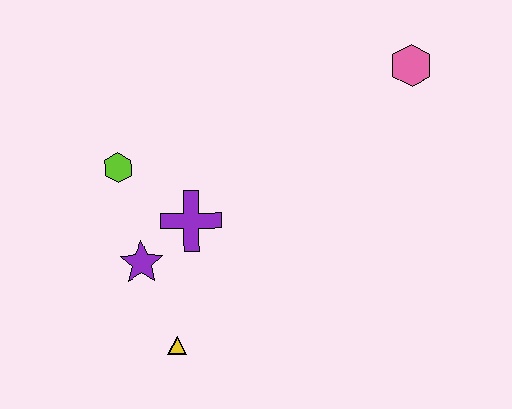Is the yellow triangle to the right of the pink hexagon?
No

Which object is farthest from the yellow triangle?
The pink hexagon is farthest from the yellow triangle.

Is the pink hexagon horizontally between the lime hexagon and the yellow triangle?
No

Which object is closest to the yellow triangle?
The purple star is closest to the yellow triangle.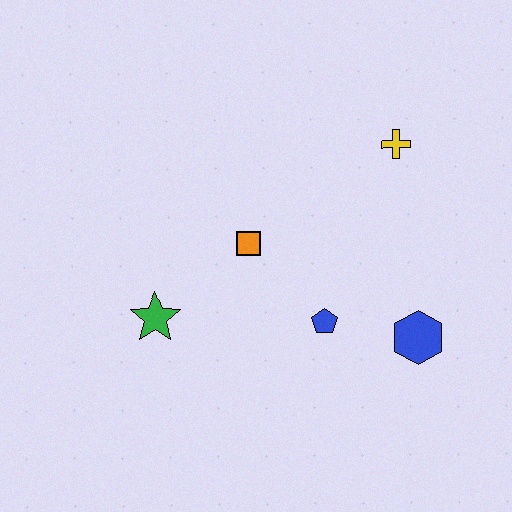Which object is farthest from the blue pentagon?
The yellow cross is farthest from the blue pentagon.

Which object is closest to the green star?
The orange square is closest to the green star.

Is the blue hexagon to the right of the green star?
Yes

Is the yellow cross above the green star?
Yes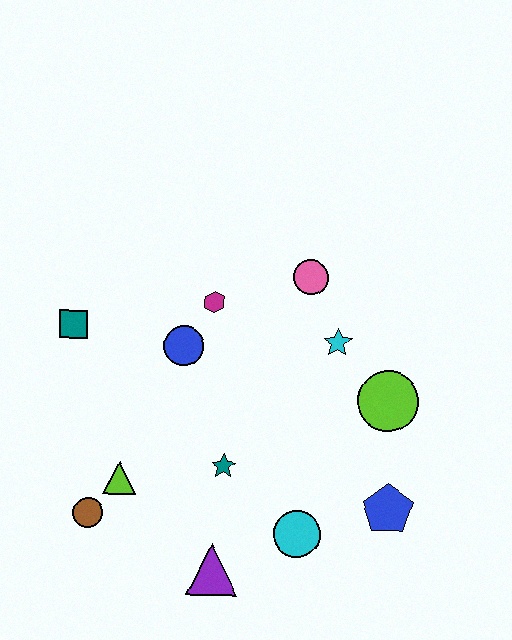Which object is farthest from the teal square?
The blue pentagon is farthest from the teal square.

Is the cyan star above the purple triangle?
Yes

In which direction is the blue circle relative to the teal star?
The blue circle is above the teal star.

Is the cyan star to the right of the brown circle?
Yes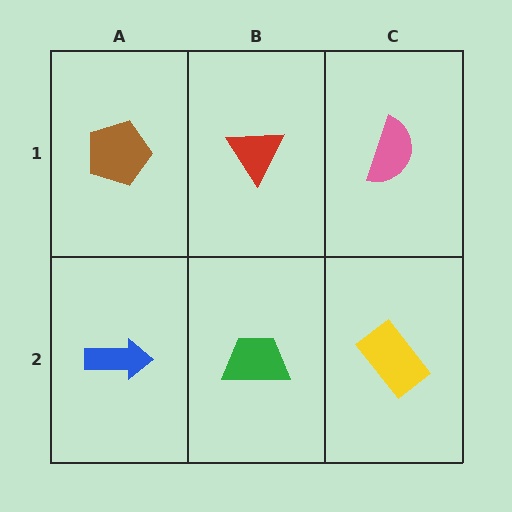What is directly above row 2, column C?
A pink semicircle.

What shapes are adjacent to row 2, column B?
A red triangle (row 1, column B), a blue arrow (row 2, column A), a yellow rectangle (row 2, column C).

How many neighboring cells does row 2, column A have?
2.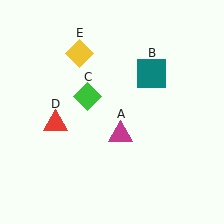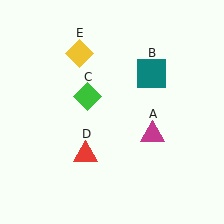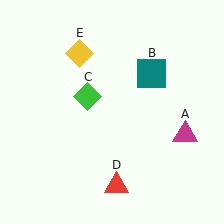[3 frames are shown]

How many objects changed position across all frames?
2 objects changed position: magenta triangle (object A), red triangle (object D).